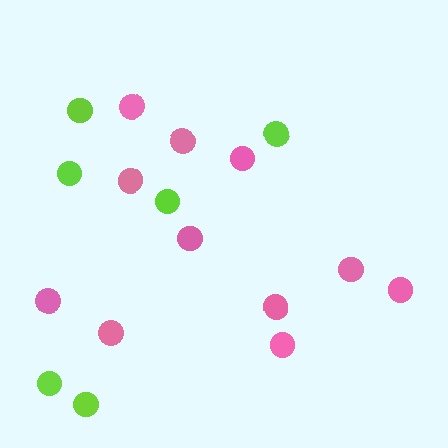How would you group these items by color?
There are 2 groups: one group of pink circles (11) and one group of lime circles (6).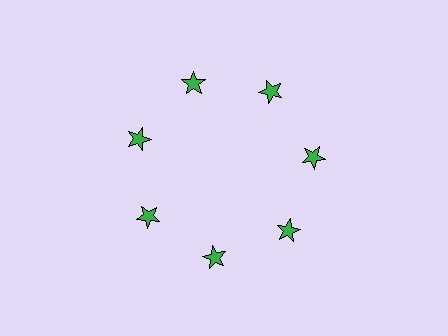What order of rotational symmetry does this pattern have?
This pattern has 7-fold rotational symmetry.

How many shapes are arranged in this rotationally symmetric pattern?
There are 7 shapes, arranged in 7 groups of 1.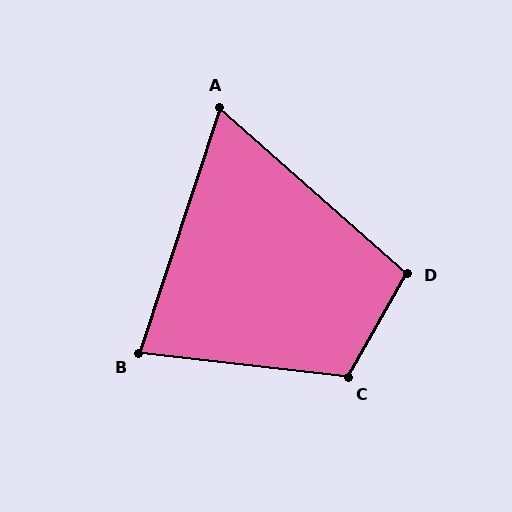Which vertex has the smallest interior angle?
A, at approximately 67 degrees.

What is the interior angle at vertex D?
Approximately 102 degrees (obtuse).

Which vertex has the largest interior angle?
C, at approximately 113 degrees.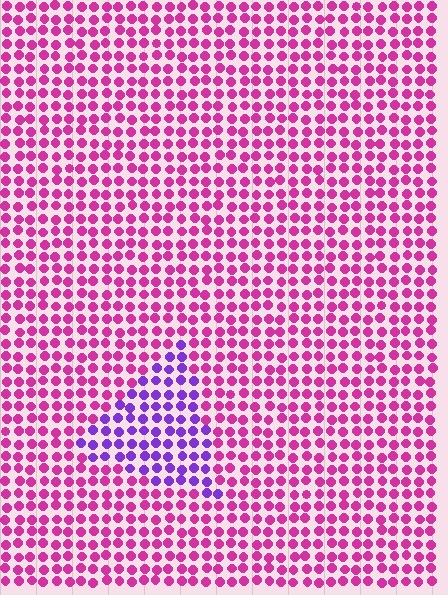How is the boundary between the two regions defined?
The boundary is defined purely by a slight shift in hue (about 49 degrees). Spacing, size, and orientation are identical on both sides.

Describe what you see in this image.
The image is filled with small magenta elements in a uniform arrangement. A triangle-shaped region is visible where the elements are tinted to a slightly different hue, forming a subtle color boundary.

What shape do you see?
I see a triangle.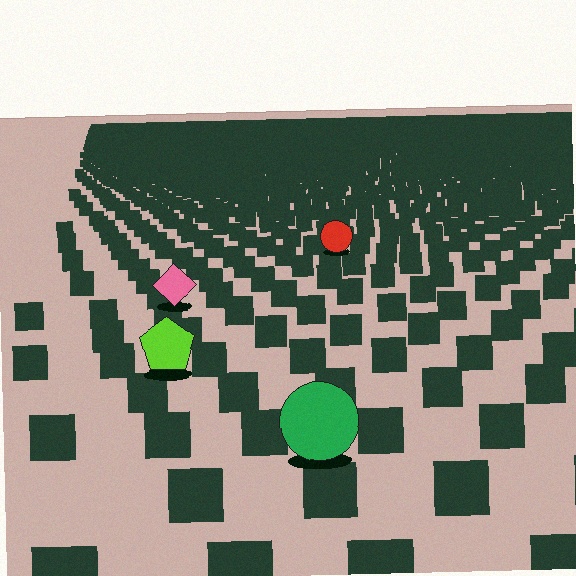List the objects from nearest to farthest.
From nearest to farthest: the green circle, the lime pentagon, the pink diamond, the red circle.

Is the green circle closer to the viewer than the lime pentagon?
Yes. The green circle is closer — you can tell from the texture gradient: the ground texture is coarser near it.